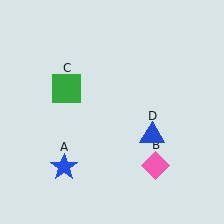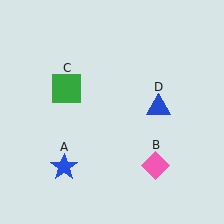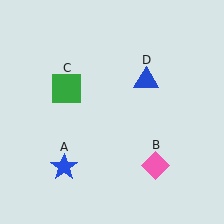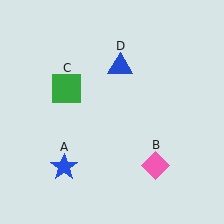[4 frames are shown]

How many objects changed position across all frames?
1 object changed position: blue triangle (object D).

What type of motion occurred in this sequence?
The blue triangle (object D) rotated counterclockwise around the center of the scene.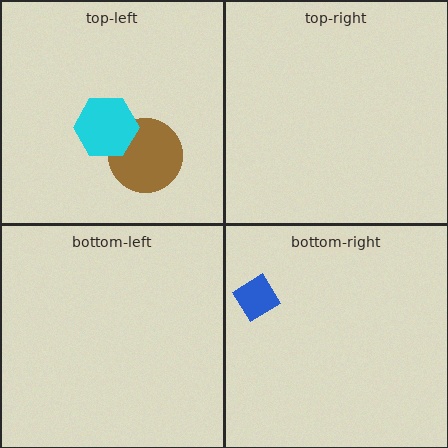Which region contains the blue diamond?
The bottom-right region.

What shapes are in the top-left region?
The brown circle, the cyan hexagon.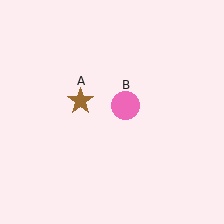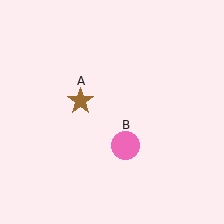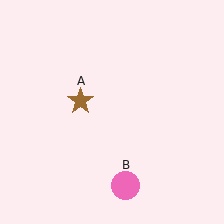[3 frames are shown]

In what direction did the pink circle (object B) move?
The pink circle (object B) moved down.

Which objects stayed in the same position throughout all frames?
Brown star (object A) remained stationary.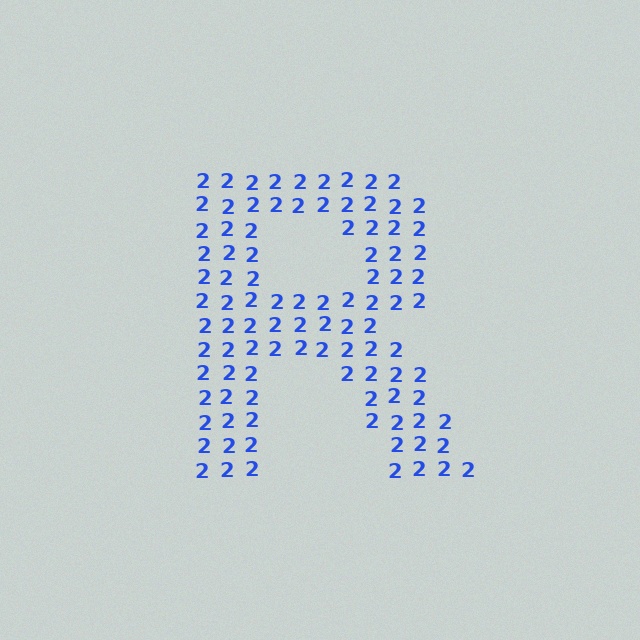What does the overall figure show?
The overall figure shows the letter R.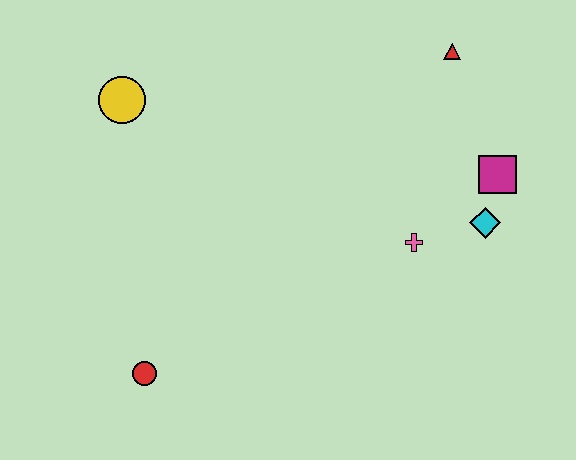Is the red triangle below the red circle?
No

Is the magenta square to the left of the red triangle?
No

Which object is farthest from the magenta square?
The red circle is farthest from the magenta square.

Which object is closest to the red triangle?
The magenta square is closest to the red triangle.